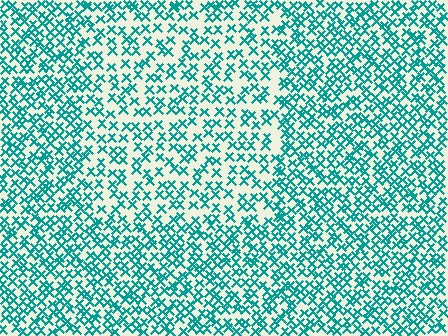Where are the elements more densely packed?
The elements are more densely packed outside the rectangle boundary.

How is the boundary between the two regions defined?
The boundary is defined by a change in element density (approximately 1.6x ratio). All elements are the same color, size, and shape.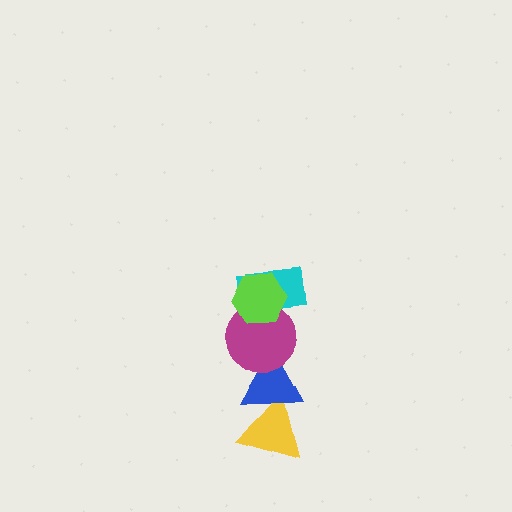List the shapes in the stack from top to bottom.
From top to bottom: the lime hexagon, the cyan rectangle, the magenta circle, the blue triangle, the yellow triangle.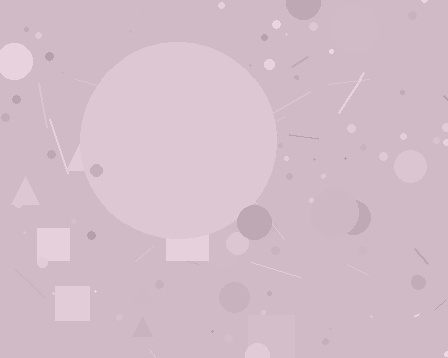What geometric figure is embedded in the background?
A circle is embedded in the background.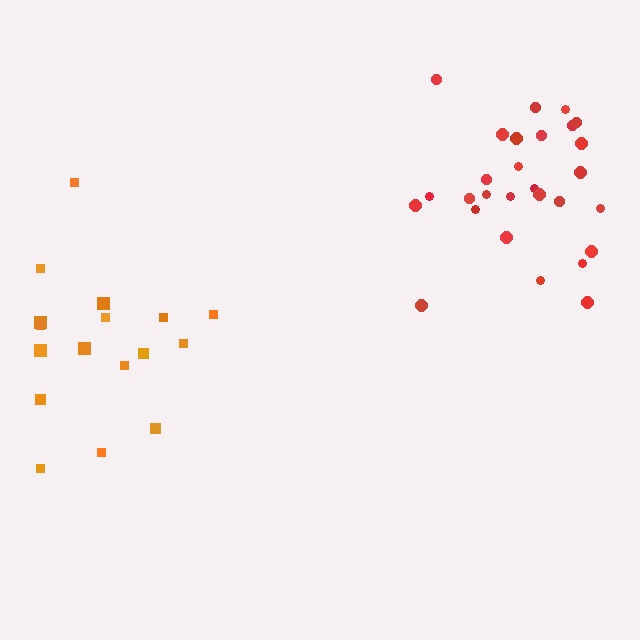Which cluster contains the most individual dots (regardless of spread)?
Red (28).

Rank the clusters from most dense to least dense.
red, orange.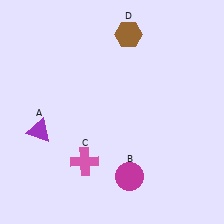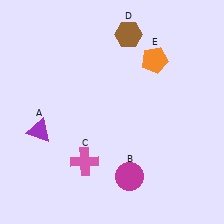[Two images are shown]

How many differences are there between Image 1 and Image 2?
There is 1 difference between the two images.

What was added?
An orange pentagon (E) was added in Image 2.